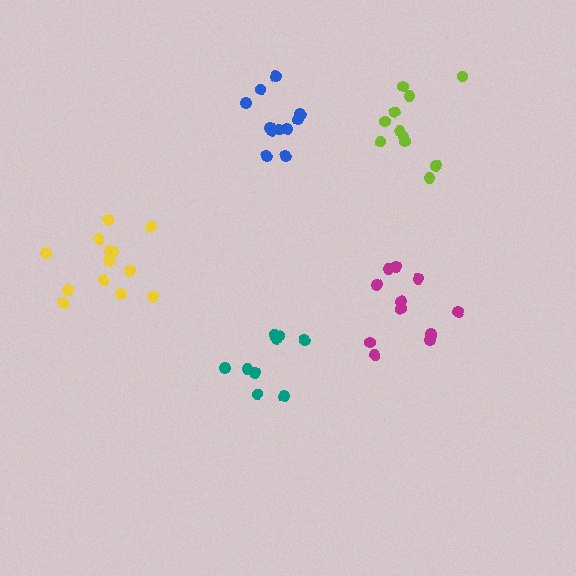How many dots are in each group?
Group 1: 11 dots, Group 2: 11 dots, Group 3: 9 dots, Group 4: 11 dots, Group 5: 13 dots (55 total).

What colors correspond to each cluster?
The clusters are colored: magenta, blue, teal, lime, yellow.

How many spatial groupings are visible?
There are 5 spatial groupings.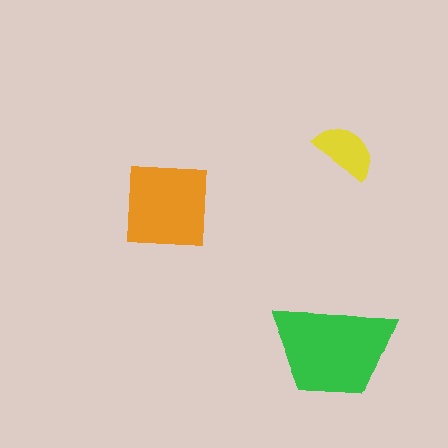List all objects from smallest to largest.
The yellow semicircle, the orange square, the green trapezoid.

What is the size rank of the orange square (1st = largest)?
2nd.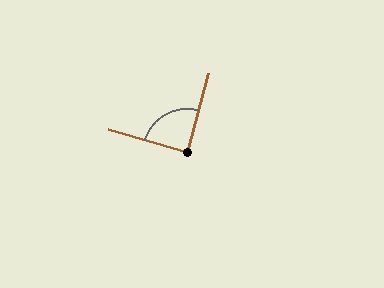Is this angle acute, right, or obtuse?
It is approximately a right angle.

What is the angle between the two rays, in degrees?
Approximately 89 degrees.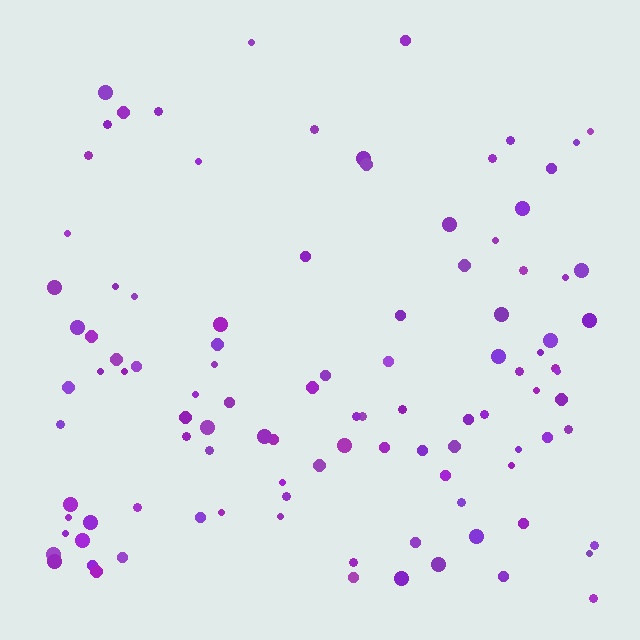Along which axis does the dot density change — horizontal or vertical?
Vertical.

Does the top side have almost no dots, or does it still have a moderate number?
Still a moderate number, just noticeably fewer than the bottom.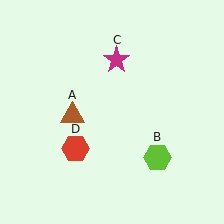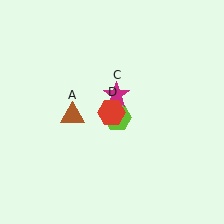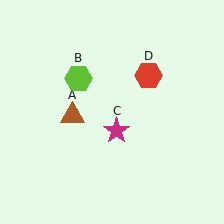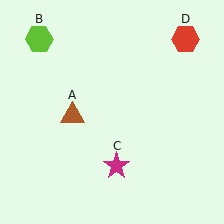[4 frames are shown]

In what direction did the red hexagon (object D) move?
The red hexagon (object D) moved up and to the right.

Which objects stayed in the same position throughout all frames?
Brown triangle (object A) remained stationary.